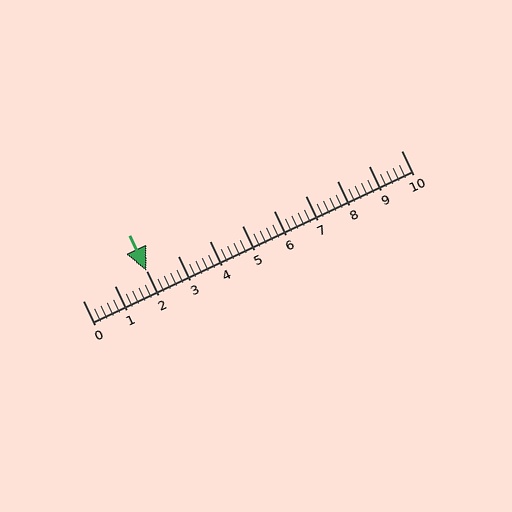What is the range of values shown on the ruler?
The ruler shows values from 0 to 10.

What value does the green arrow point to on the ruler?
The green arrow points to approximately 2.0.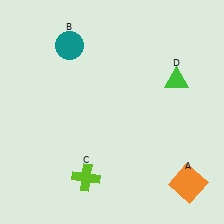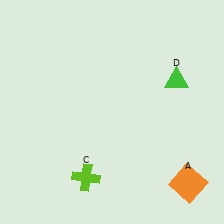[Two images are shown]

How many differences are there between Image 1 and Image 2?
There is 1 difference between the two images.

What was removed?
The teal circle (B) was removed in Image 2.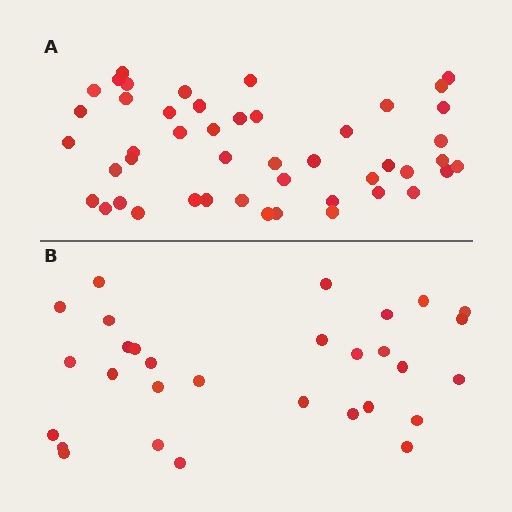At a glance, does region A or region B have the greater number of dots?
Region A (the top region) has more dots.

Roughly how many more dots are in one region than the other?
Region A has approximately 15 more dots than region B.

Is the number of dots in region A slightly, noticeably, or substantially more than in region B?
Region A has substantially more. The ratio is roughly 1.6 to 1.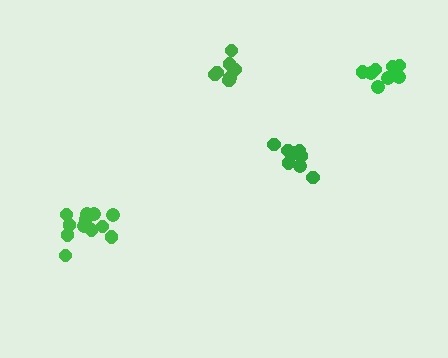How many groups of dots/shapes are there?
There are 4 groups.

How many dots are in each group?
Group 1: 9 dots, Group 2: 8 dots, Group 3: 12 dots, Group 4: 7 dots (36 total).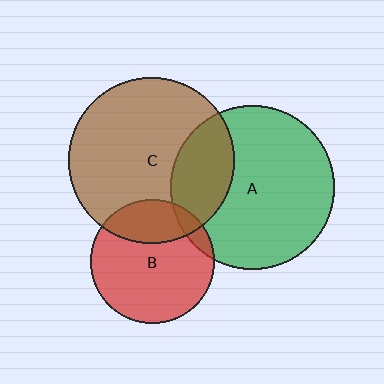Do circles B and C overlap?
Yes.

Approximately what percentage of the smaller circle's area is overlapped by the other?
Approximately 25%.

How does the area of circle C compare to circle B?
Approximately 1.8 times.